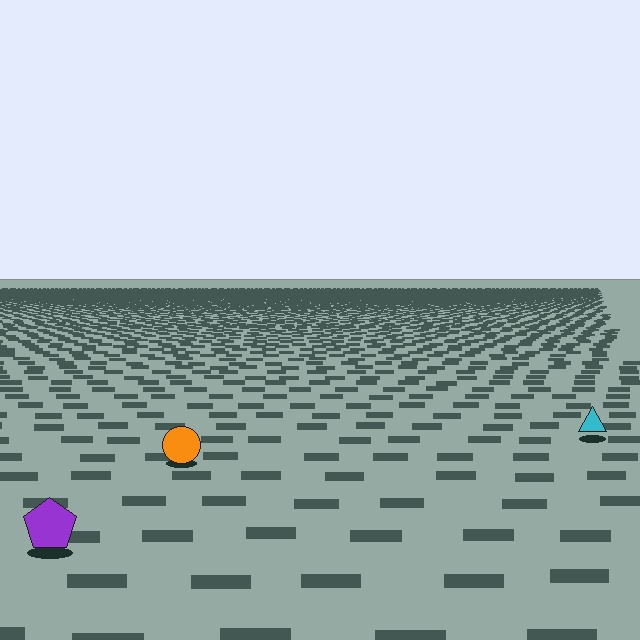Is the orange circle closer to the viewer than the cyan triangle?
Yes. The orange circle is closer — you can tell from the texture gradient: the ground texture is coarser near it.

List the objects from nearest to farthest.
From nearest to farthest: the purple pentagon, the orange circle, the cyan triangle.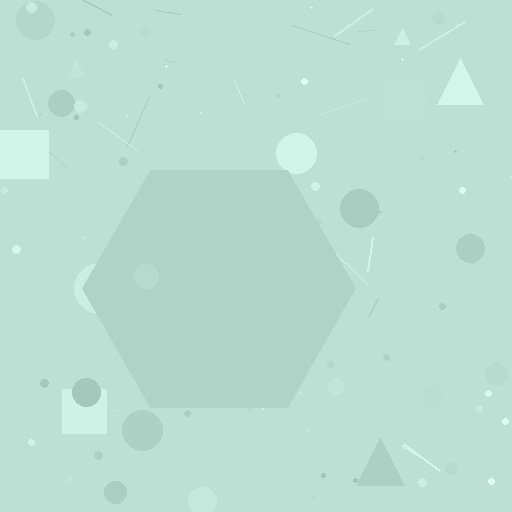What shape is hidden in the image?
A hexagon is hidden in the image.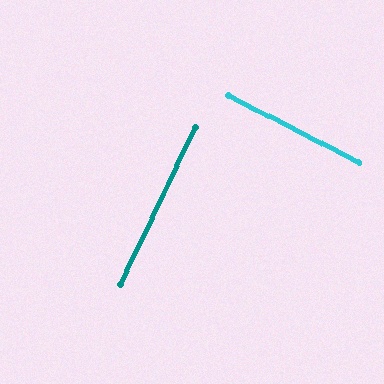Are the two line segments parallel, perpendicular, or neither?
Perpendicular — they meet at approximately 89°.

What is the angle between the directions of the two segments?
Approximately 89 degrees.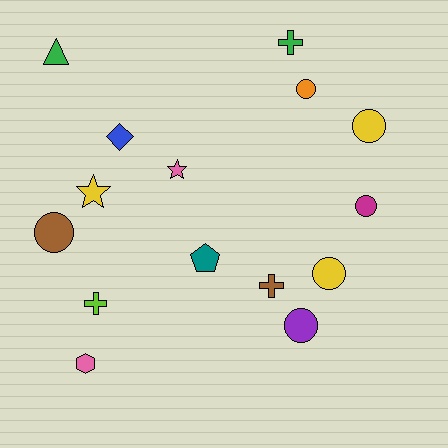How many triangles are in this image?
There is 1 triangle.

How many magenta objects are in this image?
There is 1 magenta object.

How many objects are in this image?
There are 15 objects.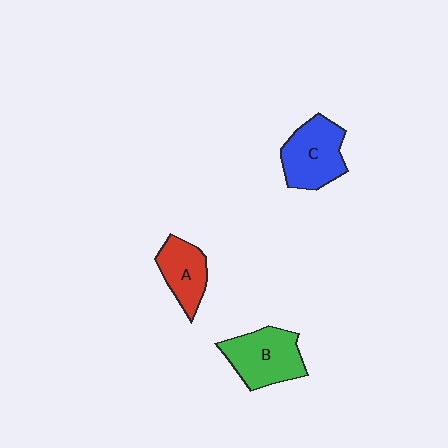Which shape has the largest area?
Shape B (green).